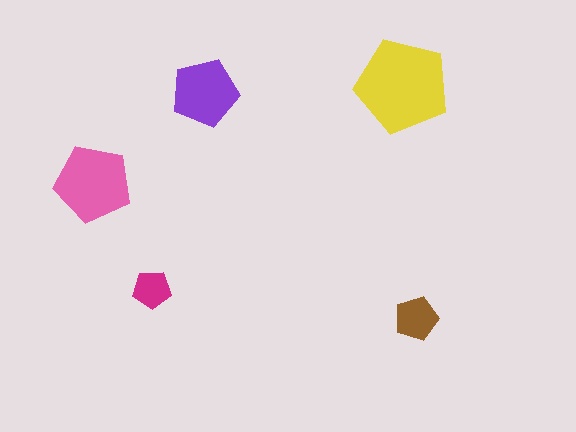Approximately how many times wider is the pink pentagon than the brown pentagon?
About 1.5 times wider.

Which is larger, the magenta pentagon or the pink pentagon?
The pink one.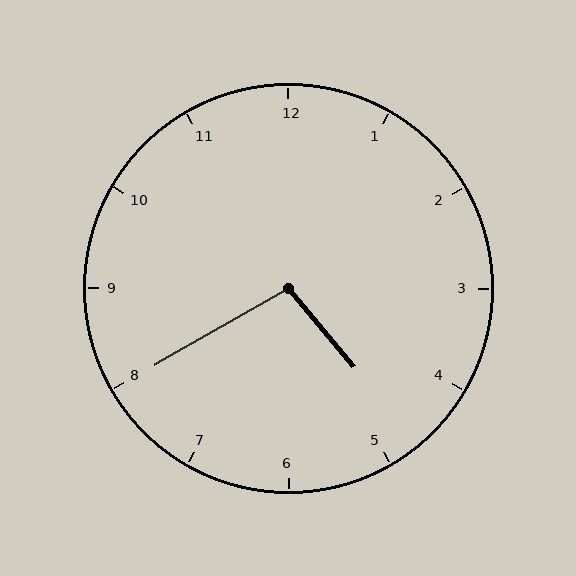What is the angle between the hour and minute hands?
Approximately 100 degrees.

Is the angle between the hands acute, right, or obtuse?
It is obtuse.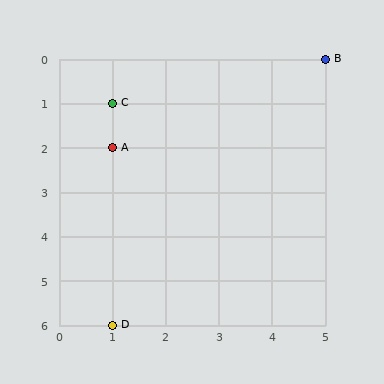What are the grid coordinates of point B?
Point B is at grid coordinates (5, 0).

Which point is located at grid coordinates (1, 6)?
Point D is at (1, 6).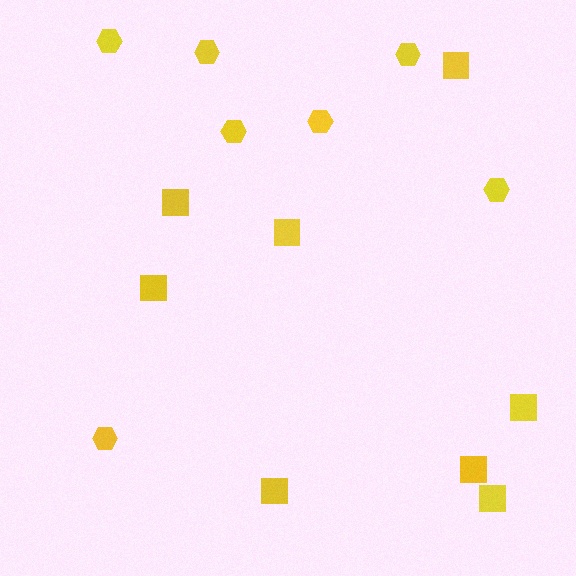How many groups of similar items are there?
There are 2 groups: one group of squares (8) and one group of hexagons (7).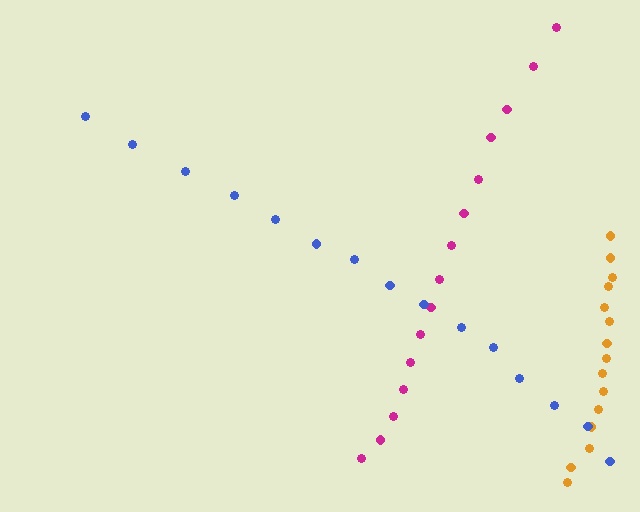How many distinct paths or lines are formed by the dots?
There are 3 distinct paths.